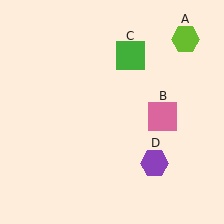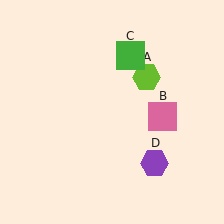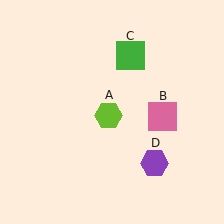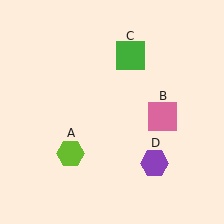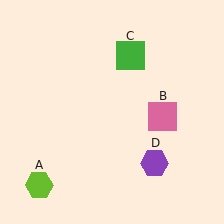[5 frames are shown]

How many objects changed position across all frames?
1 object changed position: lime hexagon (object A).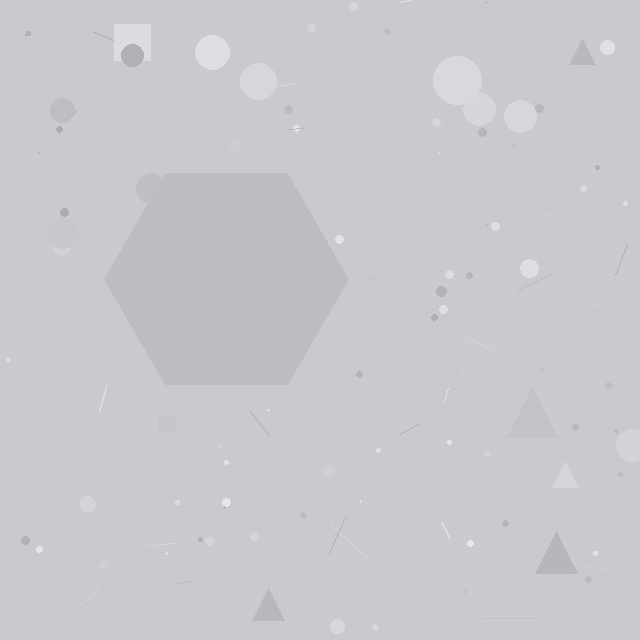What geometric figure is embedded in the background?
A hexagon is embedded in the background.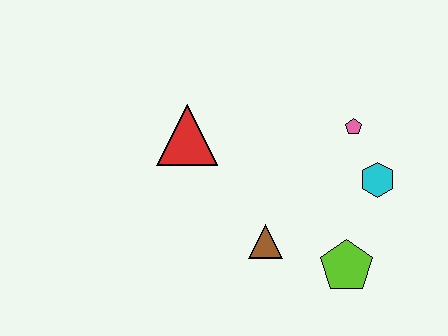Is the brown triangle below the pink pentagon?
Yes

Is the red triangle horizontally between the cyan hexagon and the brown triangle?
No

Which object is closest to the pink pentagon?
The cyan hexagon is closest to the pink pentagon.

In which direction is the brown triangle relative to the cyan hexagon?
The brown triangle is to the left of the cyan hexagon.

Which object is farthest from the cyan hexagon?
The red triangle is farthest from the cyan hexagon.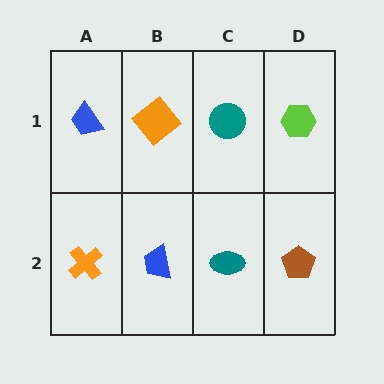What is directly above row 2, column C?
A teal circle.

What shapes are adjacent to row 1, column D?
A brown pentagon (row 2, column D), a teal circle (row 1, column C).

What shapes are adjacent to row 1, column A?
An orange cross (row 2, column A), an orange diamond (row 1, column B).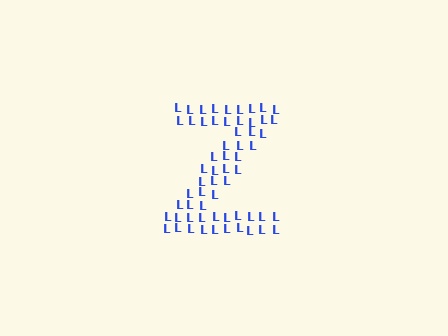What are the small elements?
The small elements are letter L's.